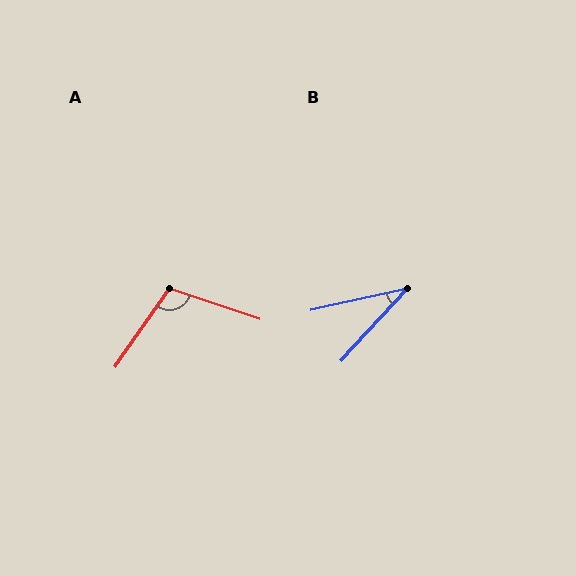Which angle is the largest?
A, at approximately 106 degrees.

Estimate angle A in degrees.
Approximately 106 degrees.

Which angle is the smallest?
B, at approximately 35 degrees.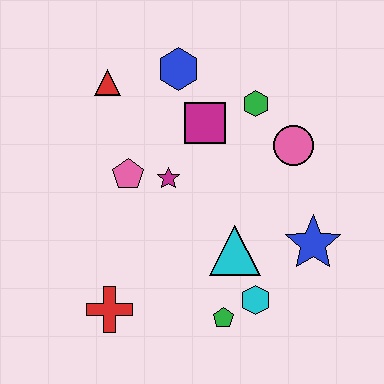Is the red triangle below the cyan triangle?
No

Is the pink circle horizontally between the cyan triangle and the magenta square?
No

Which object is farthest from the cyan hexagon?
The red triangle is farthest from the cyan hexagon.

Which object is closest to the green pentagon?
The cyan hexagon is closest to the green pentagon.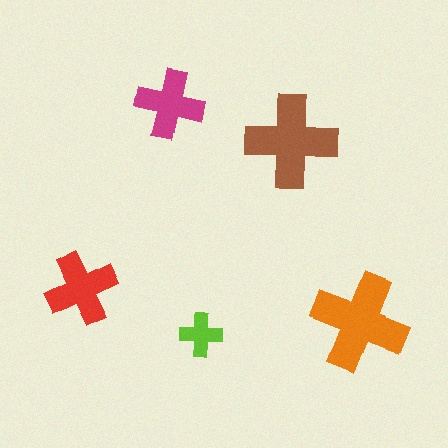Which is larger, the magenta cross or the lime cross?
The magenta one.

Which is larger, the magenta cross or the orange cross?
The orange one.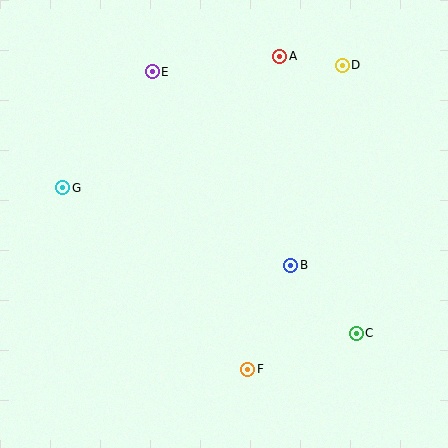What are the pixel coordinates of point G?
Point G is at (63, 188).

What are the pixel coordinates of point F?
Point F is at (248, 369).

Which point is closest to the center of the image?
Point B at (291, 265) is closest to the center.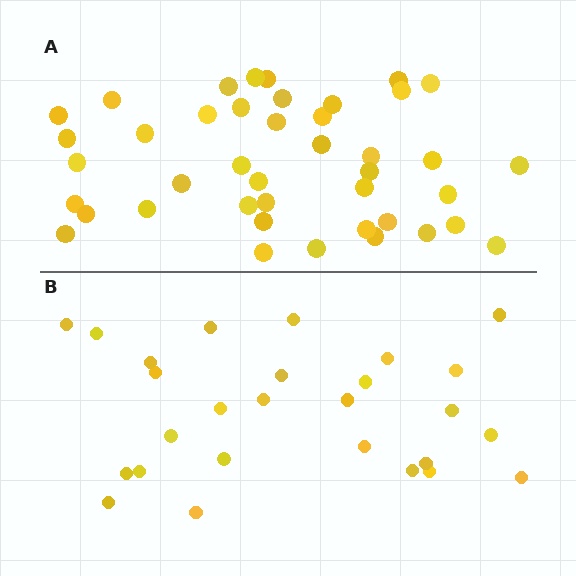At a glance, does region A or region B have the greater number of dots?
Region A (the top region) has more dots.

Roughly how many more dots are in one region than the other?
Region A has approximately 15 more dots than region B.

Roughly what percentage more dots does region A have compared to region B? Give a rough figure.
About 55% more.